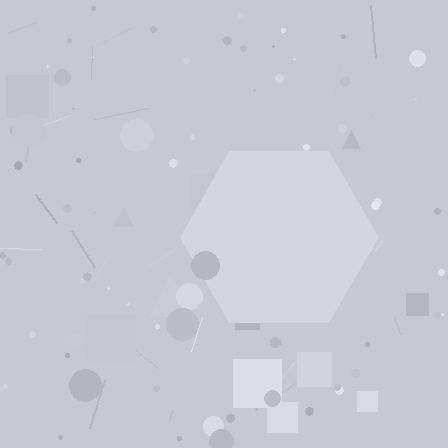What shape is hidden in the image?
A hexagon is hidden in the image.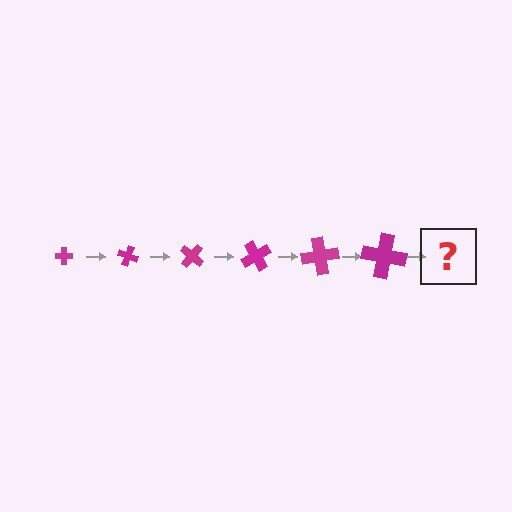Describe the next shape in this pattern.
It should be a cross, larger than the previous one and rotated 120 degrees from the start.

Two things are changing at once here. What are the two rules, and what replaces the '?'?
The two rules are that the cross grows larger each step and it rotates 20 degrees each step. The '?' should be a cross, larger than the previous one and rotated 120 degrees from the start.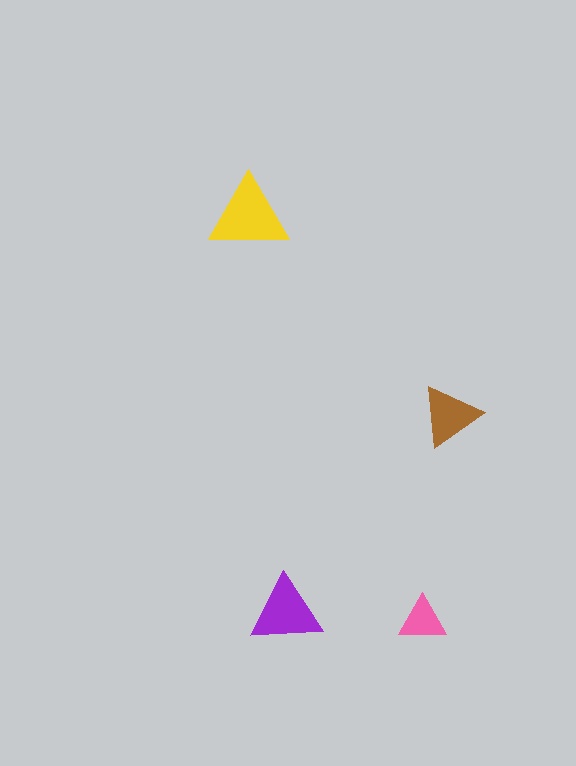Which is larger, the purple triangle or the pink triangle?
The purple one.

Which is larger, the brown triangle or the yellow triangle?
The yellow one.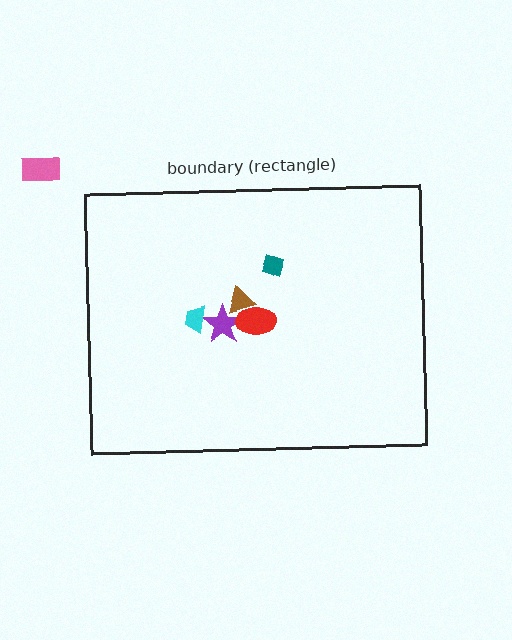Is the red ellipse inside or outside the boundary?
Inside.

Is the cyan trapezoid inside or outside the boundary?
Inside.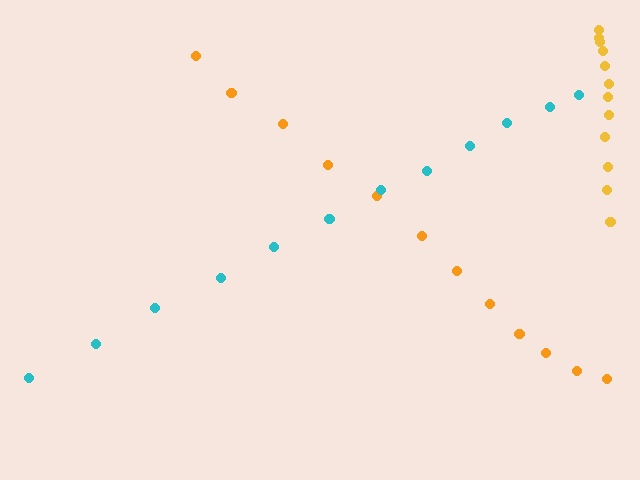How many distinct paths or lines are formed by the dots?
There are 3 distinct paths.